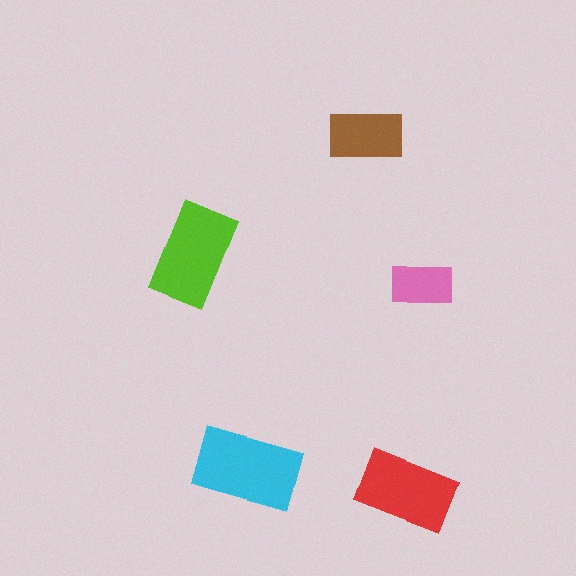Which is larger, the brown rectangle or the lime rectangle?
The lime one.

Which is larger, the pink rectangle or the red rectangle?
The red one.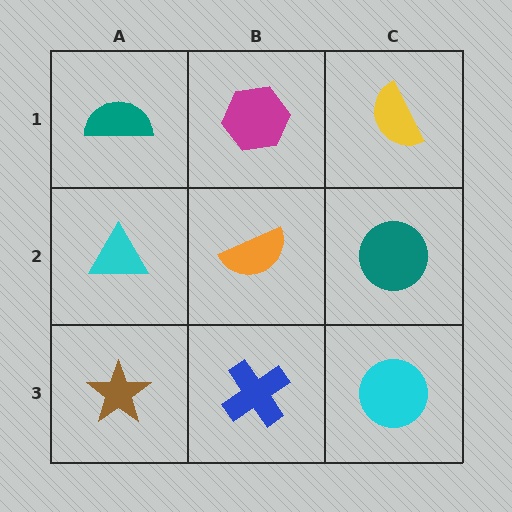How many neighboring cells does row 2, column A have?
3.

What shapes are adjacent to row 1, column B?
An orange semicircle (row 2, column B), a teal semicircle (row 1, column A), a yellow semicircle (row 1, column C).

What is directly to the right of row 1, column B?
A yellow semicircle.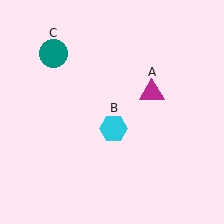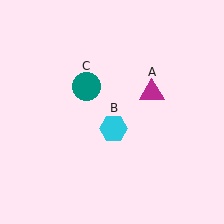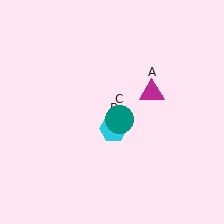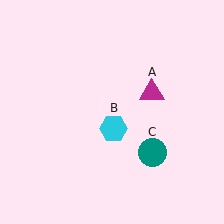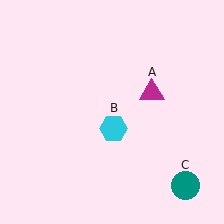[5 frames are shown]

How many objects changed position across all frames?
1 object changed position: teal circle (object C).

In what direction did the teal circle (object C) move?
The teal circle (object C) moved down and to the right.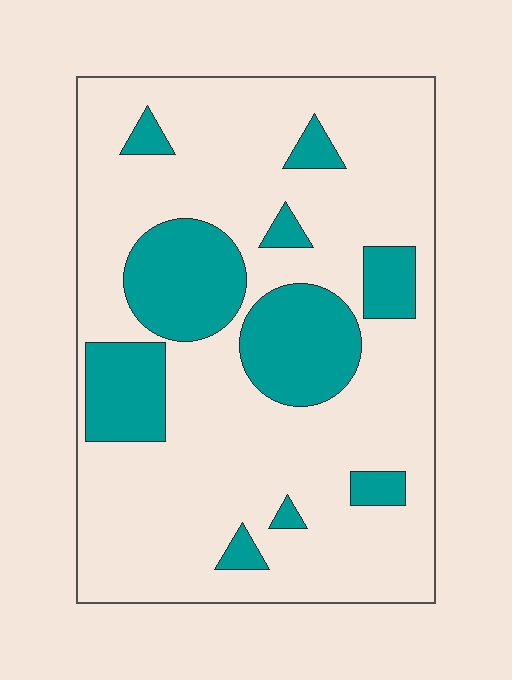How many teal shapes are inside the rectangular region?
10.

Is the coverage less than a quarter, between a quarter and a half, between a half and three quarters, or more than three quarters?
Less than a quarter.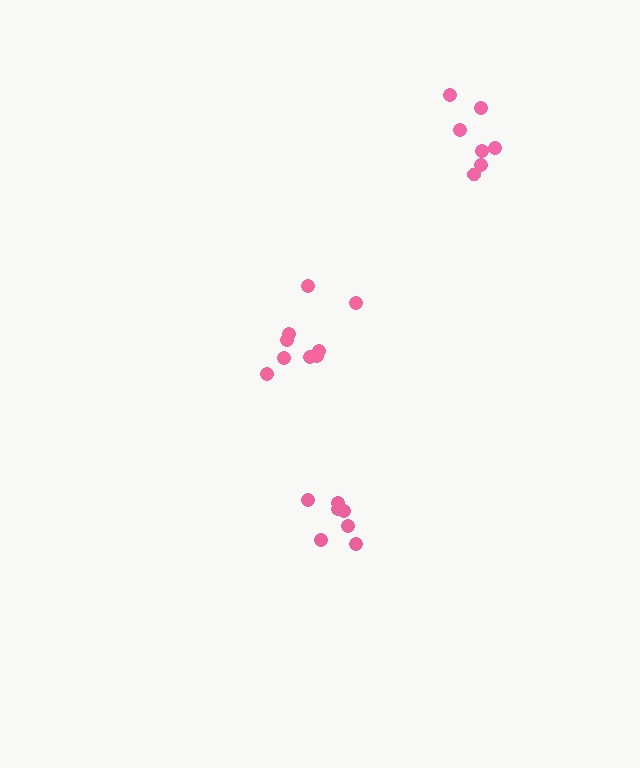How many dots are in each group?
Group 1: 7 dots, Group 2: 9 dots, Group 3: 7 dots (23 total).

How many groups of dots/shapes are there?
There are 3 groups.